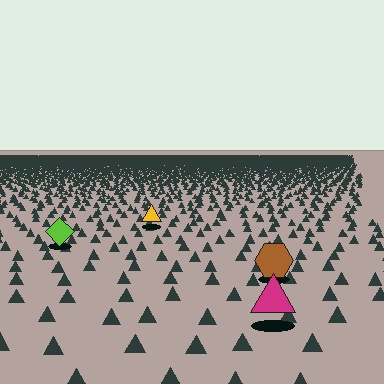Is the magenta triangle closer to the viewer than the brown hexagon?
Yes. The magenta triangle is closer — you can tell from the texture gradient: the ground texture is coarser near it.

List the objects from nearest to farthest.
From nearest to farthest: the magenta triangle, the brown hexagon, the lime diamond, the yellow triangle.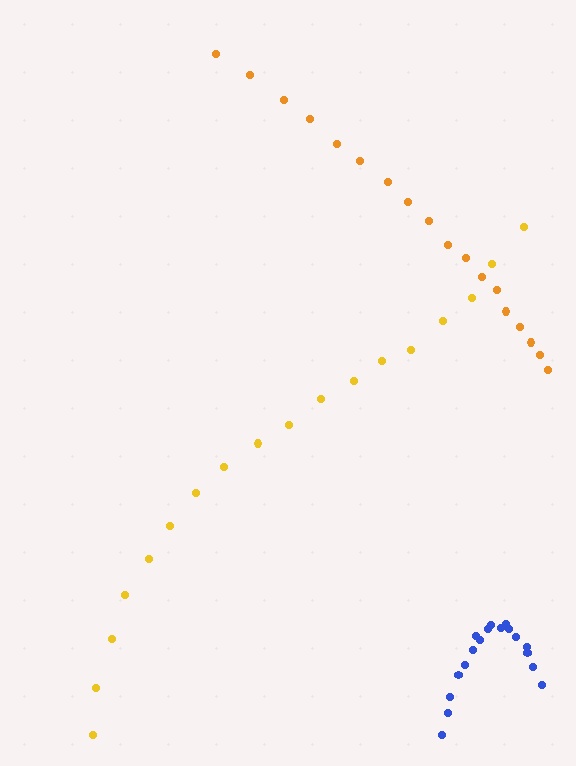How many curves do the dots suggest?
There are 3 distinct paths.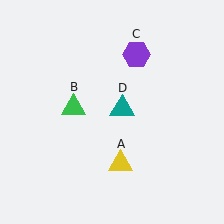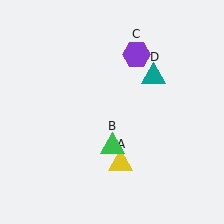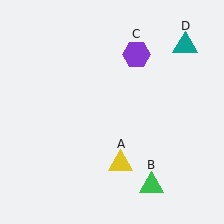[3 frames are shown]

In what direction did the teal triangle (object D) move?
The teal triangle (object D) moved up and to the right.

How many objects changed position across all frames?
2 objects changed position: green triangle (object B), teal triangle (object D).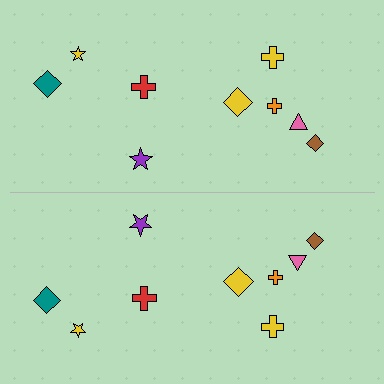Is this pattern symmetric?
Yes, this pattern has bilateral (reflection) symmetry.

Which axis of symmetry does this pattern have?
The pattern has a horizontal axis of symmetry running through the center of the image.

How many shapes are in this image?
There are 18 shapes in this image.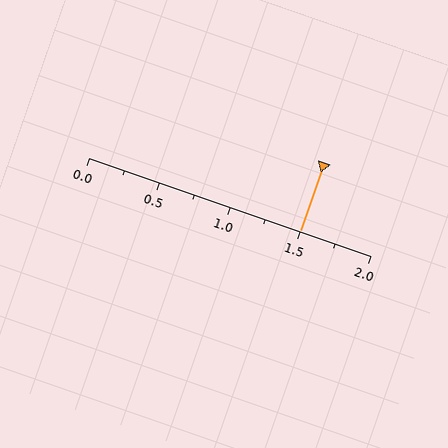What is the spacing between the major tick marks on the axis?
The major ticks are spaced 0.5 apart.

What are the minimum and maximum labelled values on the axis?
The axis runs from 0.0 to 2.0.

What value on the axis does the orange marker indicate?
The marker indicates approximately 1.5.